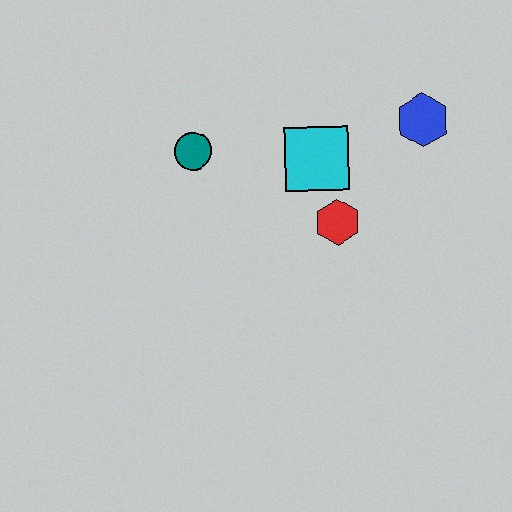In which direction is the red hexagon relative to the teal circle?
The red hexagon is to the right of the teal circle.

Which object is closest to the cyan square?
The red hexagon is closest to the cyan square.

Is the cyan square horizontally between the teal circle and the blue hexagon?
Yes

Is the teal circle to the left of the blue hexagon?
Yes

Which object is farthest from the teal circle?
The blue hexagon is farthest from the teal circle.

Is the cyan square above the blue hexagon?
No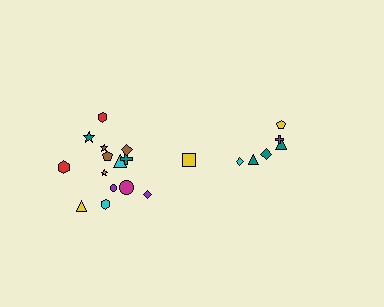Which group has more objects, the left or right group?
The left group.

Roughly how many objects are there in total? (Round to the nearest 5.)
Roughly 20 objects in total.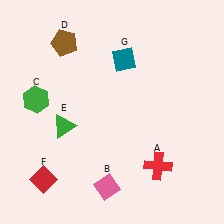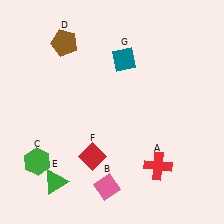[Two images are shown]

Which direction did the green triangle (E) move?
The green triangle (E) moved down.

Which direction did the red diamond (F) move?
The red diamond (F) moved right.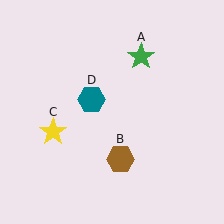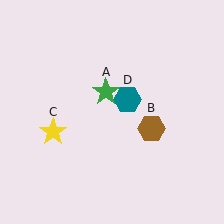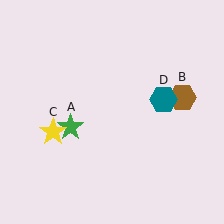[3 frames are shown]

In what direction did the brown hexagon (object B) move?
The brown hexagon (object B) moved up and to the right.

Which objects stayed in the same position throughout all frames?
Yellow star (object C) remained stationary.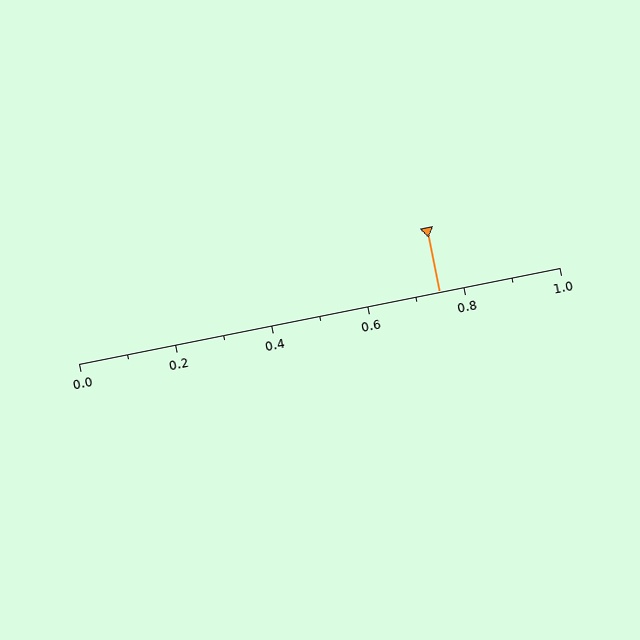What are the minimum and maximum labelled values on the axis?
The axis runs from 0.0 to 1.0.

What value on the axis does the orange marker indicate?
The marker indicates approximately 0.75.